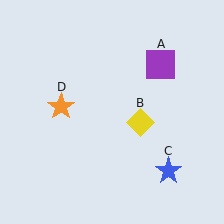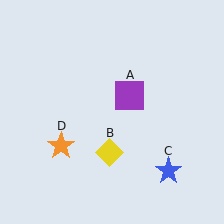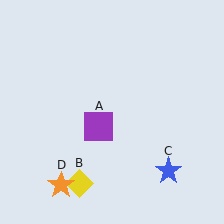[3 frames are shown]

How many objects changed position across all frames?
3 objects changed position: purple square (object A), yellow diamond (object B), orange star (object D).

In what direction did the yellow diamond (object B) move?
The yellow diamond (object B) moved down and to the left.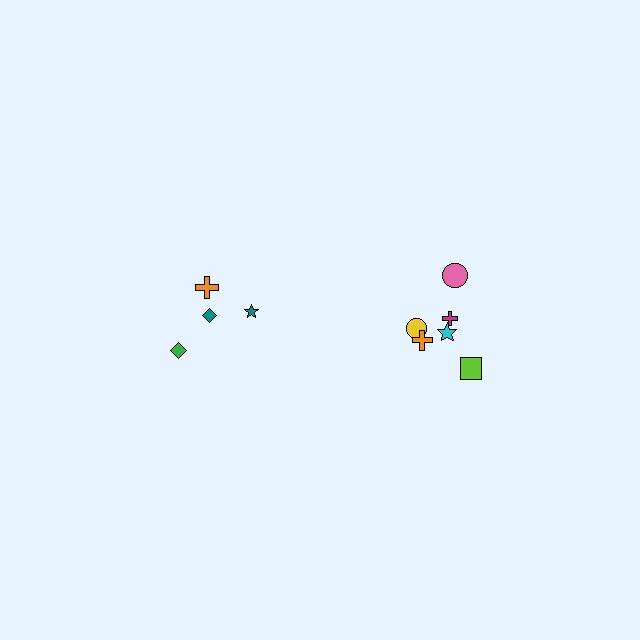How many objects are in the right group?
There are 6 objects.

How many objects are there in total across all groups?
There are 10 objects.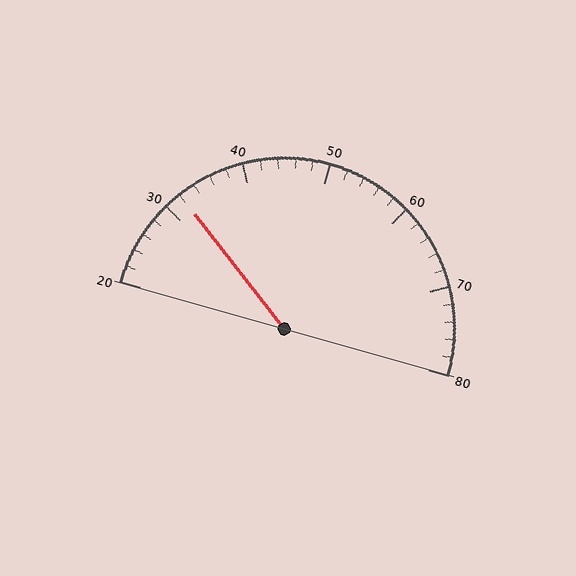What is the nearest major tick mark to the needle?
The nearest major tick mark is 30.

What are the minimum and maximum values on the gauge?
The gauge ranges from 20 to 80.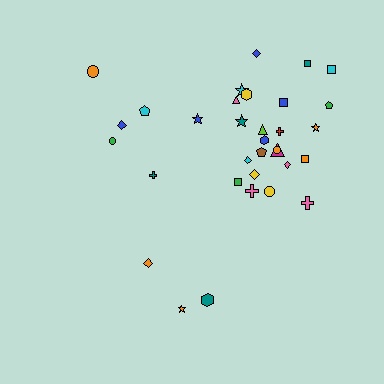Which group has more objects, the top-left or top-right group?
The top-right group.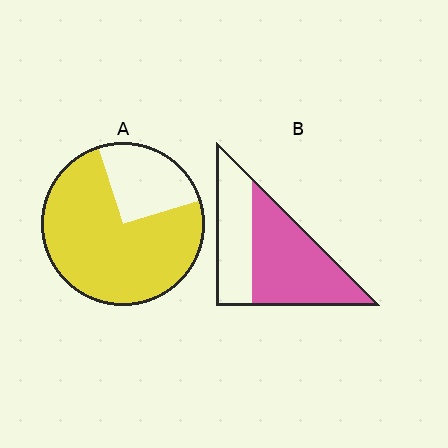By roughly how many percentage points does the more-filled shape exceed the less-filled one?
By roughly 15 percentage points (A over B).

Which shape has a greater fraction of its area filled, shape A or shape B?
Shape A.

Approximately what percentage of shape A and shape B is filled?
A is approximately 75% and B is approximately 60%.